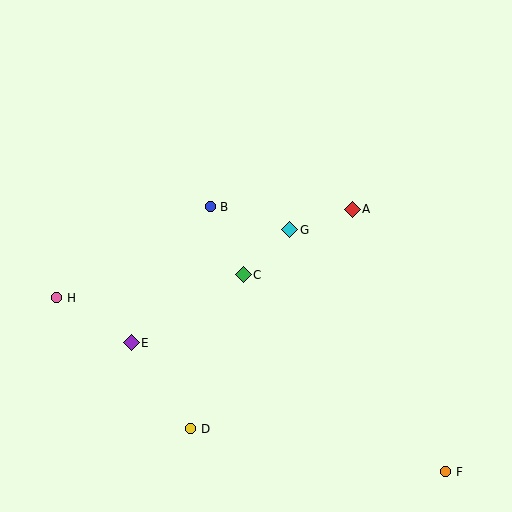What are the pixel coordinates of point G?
Point G is at (290, 230).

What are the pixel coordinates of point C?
Point C is at (243, 275).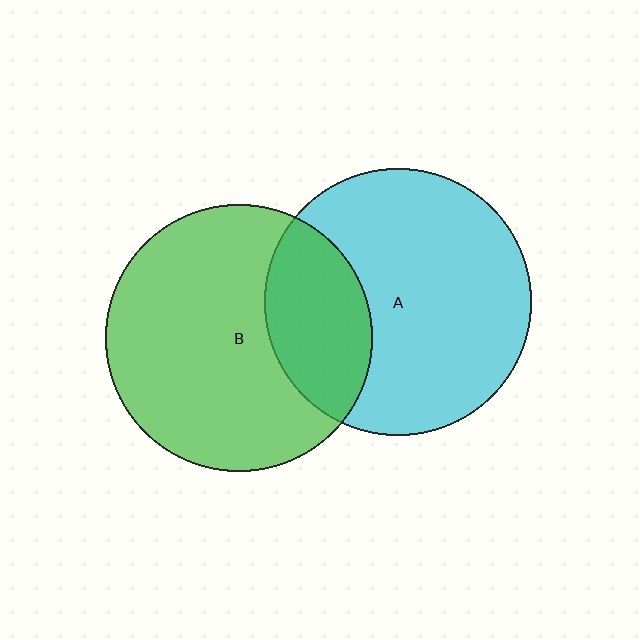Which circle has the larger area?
Circle B (green).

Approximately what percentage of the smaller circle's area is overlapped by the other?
Approximately 25%.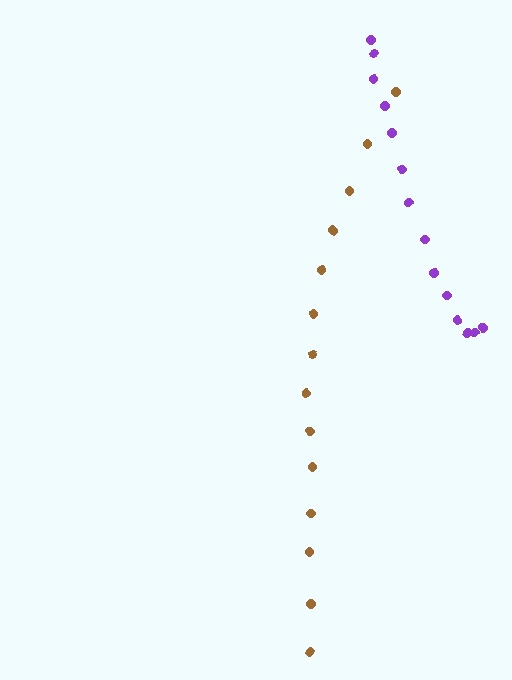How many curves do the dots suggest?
There are 2 distinct paths.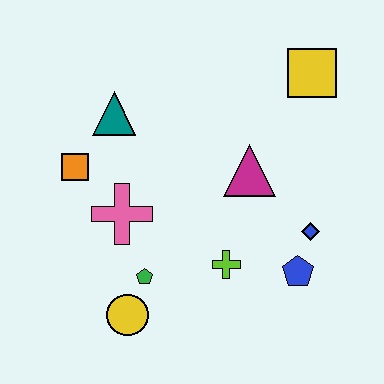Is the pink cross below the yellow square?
Yes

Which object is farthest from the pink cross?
The yellow square is farthest from the pink cross.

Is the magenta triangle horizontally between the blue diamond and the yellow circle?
Yes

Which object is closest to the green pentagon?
The yellow circle is closest to the green pentagon.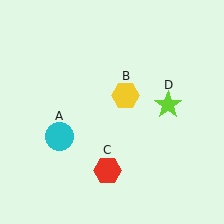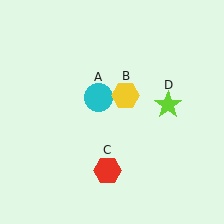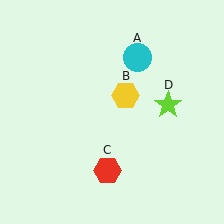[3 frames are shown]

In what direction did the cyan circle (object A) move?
The cyan circle (object A) moved up and to the right.